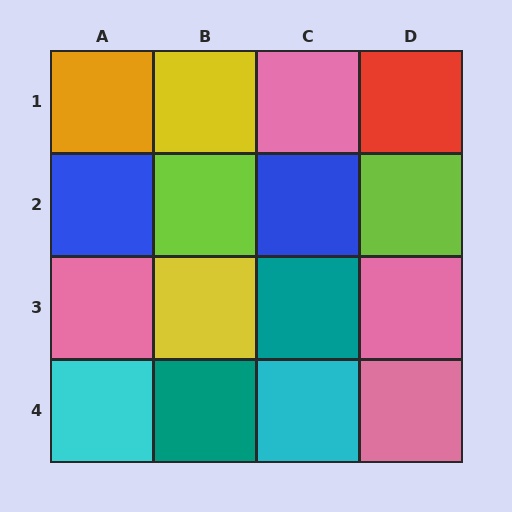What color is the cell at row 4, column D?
Pink.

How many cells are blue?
2 cells are blue.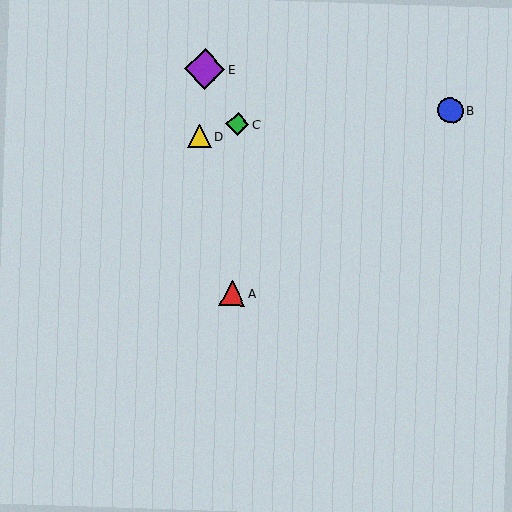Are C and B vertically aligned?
No, C is at x≈238 and B is at x≈450.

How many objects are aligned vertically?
2 objects (A, C) are aligned vertically.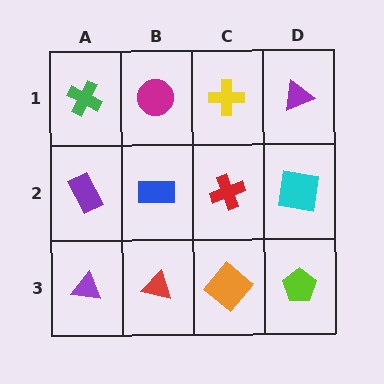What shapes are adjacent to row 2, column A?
A green cross (row 1, column A), a purple triangle (row 3, column A), a blue rectangle (row 2, column B).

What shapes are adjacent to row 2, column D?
A purple triangle (row 1, column D), a lime pentagon (row 3, column D), a red cross (row 2, column C).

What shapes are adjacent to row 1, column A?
A purple rectangle (row 2, column A), a magenta circle (row 1, column B).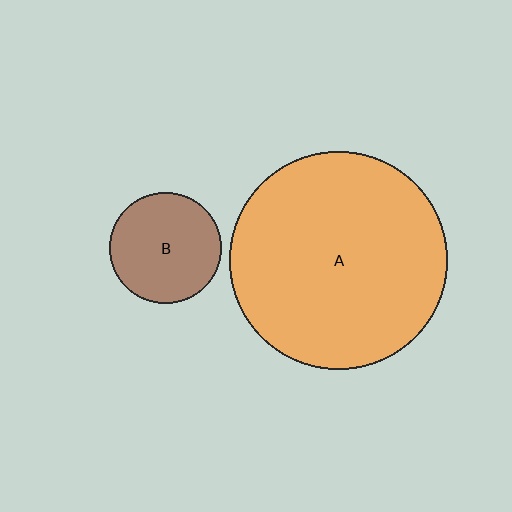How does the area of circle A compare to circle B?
Approximately 3.8 times.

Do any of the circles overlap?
No, none of the circles overlap.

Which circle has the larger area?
Circle A (orange).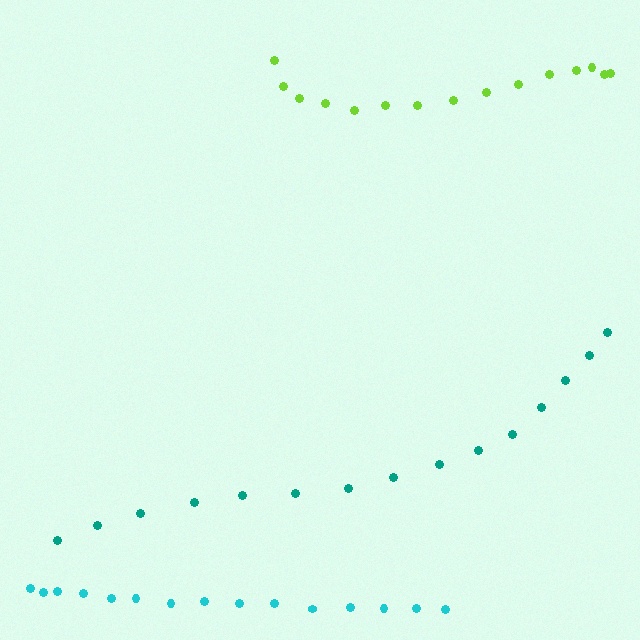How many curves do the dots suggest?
There are 3 distinct paths.